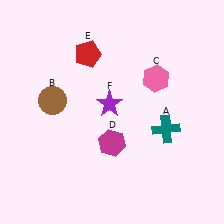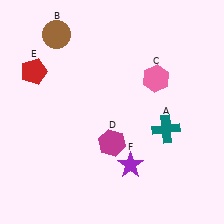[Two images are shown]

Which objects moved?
The objects that moved are: the brown circle (B), the red pentagon (E), the purple star (F).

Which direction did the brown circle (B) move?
The brown circle (B) moved up.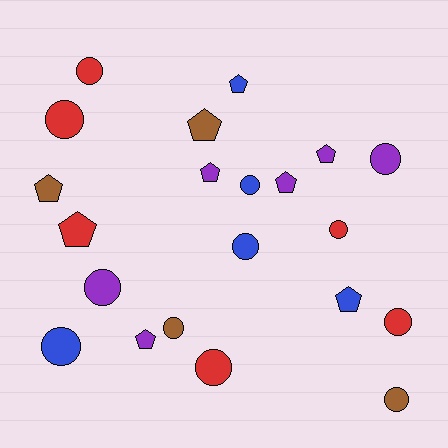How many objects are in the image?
There are 21 objects.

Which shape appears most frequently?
Circle, with 12 objects.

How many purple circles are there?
There are 2 purple circles.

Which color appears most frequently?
Purple, with 6 objects.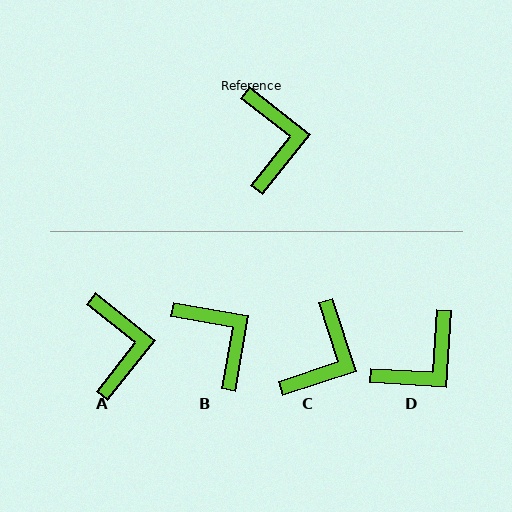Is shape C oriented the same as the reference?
No, it is off by about 33 degrees.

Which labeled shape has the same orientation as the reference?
A.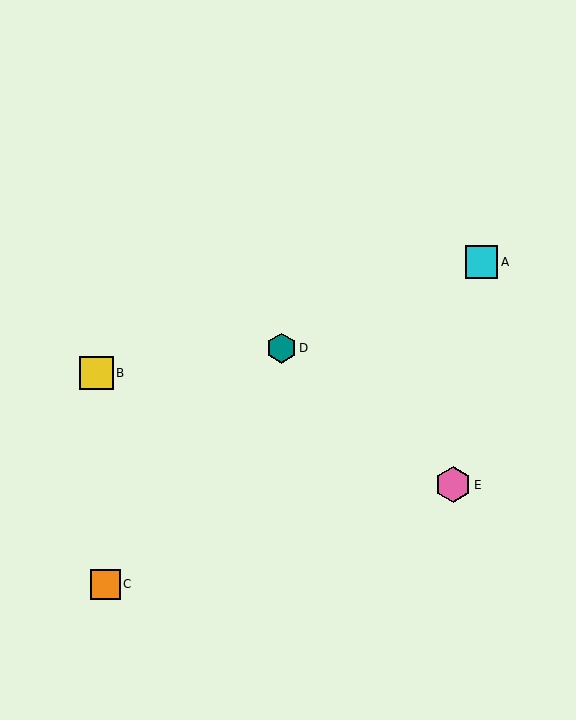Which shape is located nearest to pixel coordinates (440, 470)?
The pink hexagon (labeled E) at (453, 485) is nearest to that location.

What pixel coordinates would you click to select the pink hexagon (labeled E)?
Click at (453, 485) to select the pink hexagon E.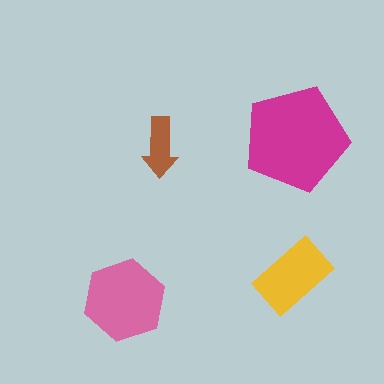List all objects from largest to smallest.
The magenta pentagon, the pink hexagon, the yellow rectangle, the brown arrow.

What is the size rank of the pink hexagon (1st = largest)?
2nd.